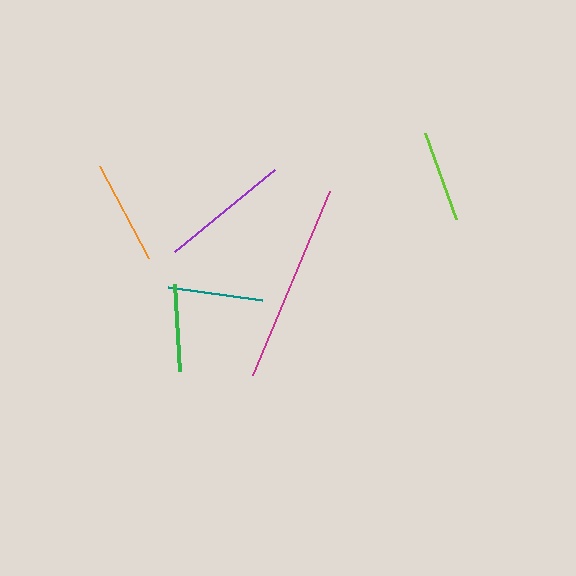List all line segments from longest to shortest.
From longest to shortest: magenta, purple, orange, teal, lime, green.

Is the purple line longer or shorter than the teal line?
The purple line is longer than the teal line.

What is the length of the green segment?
The green segment is approximately 87 pixels long.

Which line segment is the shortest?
The green line is the shortest at approximately 87 pixels.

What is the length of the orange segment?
The orange segment is approximately 104 pixels long.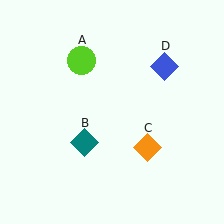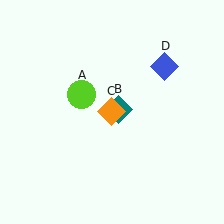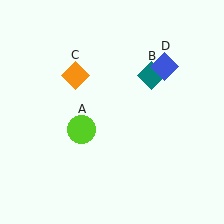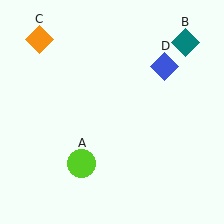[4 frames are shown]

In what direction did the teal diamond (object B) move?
The teal diamond (object B) moved up and to the right.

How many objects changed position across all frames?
3 objects changed position: lime circle (object A), teal diamond (object B), orange diamond (object C).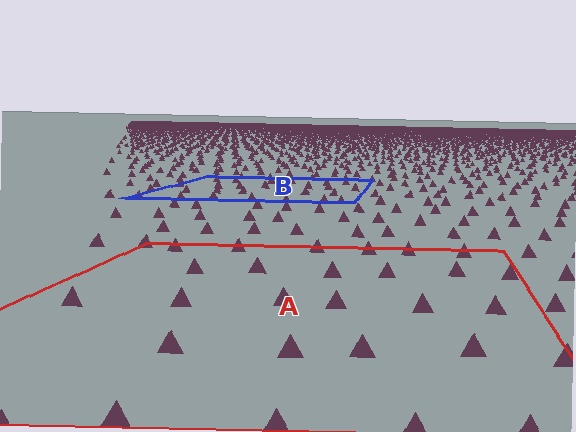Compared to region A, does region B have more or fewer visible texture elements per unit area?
Region B has more texture elements per unit area — they are packed more densely because it is farther away.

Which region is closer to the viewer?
Region A is closer. The texture elements there are larger and more spread out.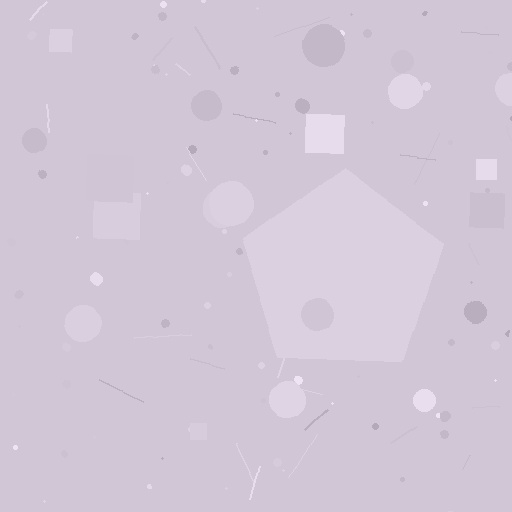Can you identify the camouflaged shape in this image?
The camouflaged shape is a pentagon.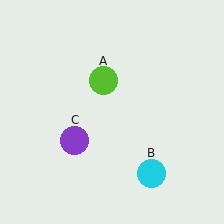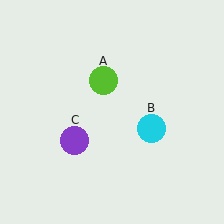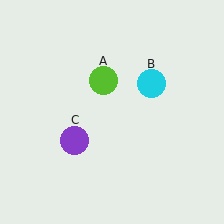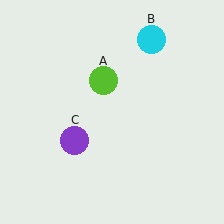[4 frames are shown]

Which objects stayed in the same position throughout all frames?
Lime circle (object A) and purple circle (object C) remained stationary.